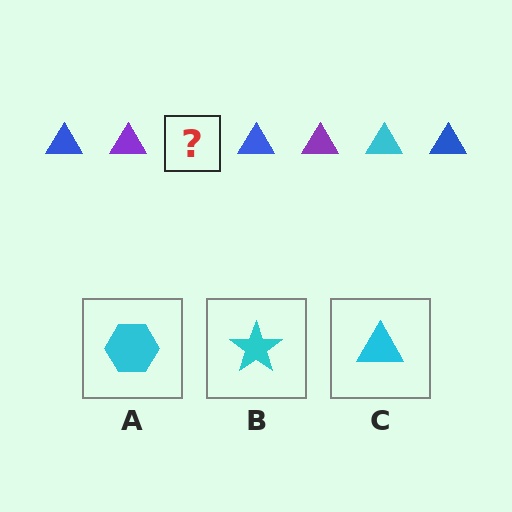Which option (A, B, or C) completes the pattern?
C.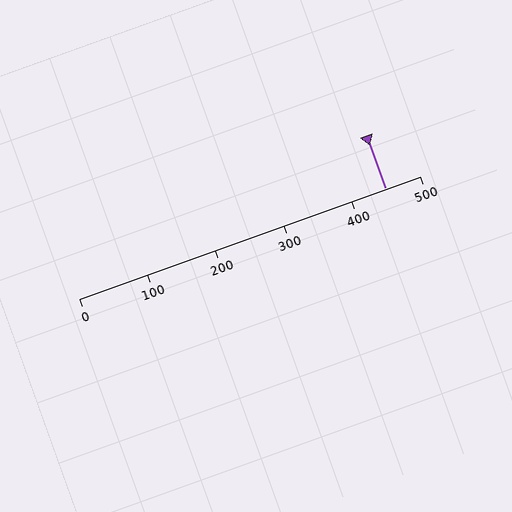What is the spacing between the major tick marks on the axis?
The major ticks are spaced 100 apart.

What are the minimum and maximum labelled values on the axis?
The axis runs from 0 to 500.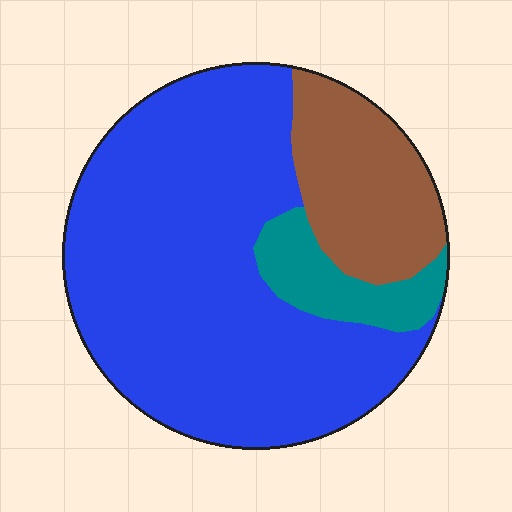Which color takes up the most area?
Blue, at roughly 70%.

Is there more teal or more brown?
Brown.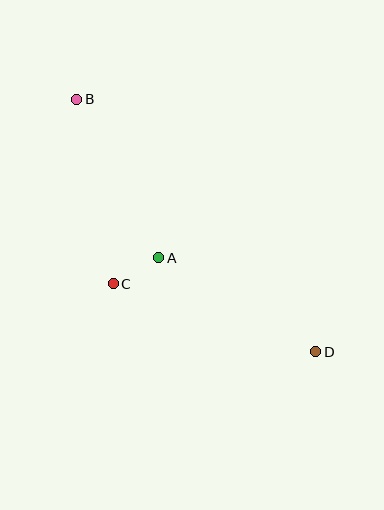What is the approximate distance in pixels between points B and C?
The distance between B and C is approximately 188 pixels.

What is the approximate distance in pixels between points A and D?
The distance between A and D is approximately 183 pixels.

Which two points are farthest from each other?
Points B and D are farthest from each other.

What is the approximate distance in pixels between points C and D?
The distance between C and D is approximately 214 pixels.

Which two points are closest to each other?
Points A and C are closest to each other.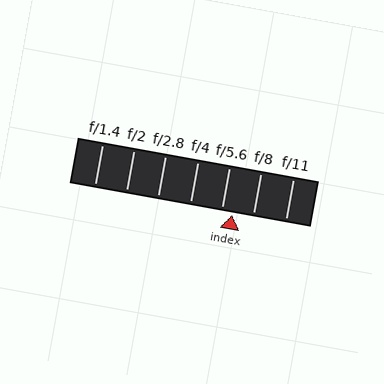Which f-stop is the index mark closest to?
The index mark is closest to f/5.6.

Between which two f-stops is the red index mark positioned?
The index mark is between f/5.6 and f/8.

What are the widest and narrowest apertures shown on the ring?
The widest aperture shown is f/1.4 and the narrowest is f/11.